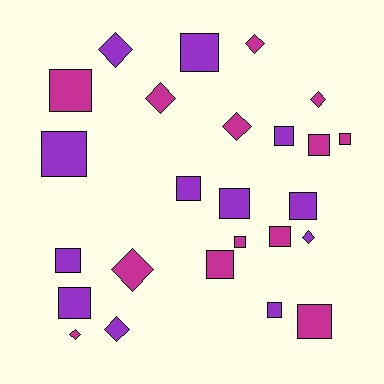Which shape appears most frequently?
Square, with 16 objects.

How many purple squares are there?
There are 9 purple squares.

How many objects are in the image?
There are 25 objects.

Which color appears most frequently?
Magenta, with 13 objects.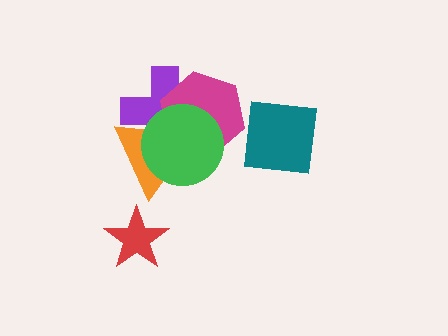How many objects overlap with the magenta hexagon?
3 objects overlap with the magenta hexagon.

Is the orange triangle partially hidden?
Yes, it is partially covered by another shape.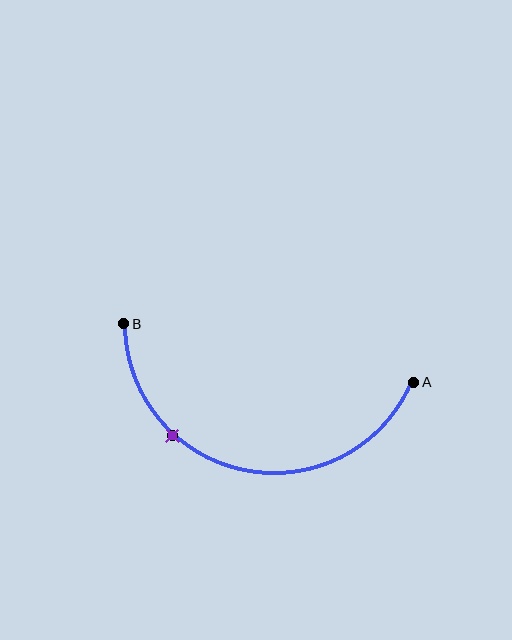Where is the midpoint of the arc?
The arc midpoint is the point on the curve farthest from the straight line joining A and B. It sits below that line.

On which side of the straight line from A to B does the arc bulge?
The arc bulges below the straight line connecting A and B.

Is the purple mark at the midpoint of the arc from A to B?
No. The purple mark lies on the arc but is closer to endpoint B. The arc midpoint would be at the point on the curve equidistant along the arc from both A and B.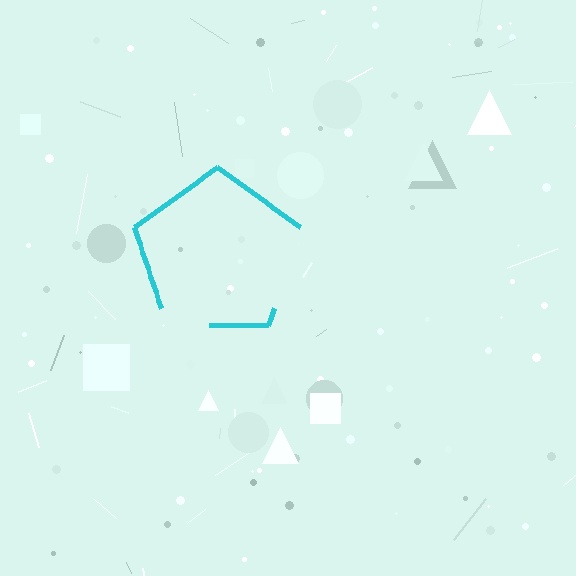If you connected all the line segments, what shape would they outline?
They would outline a pentagon.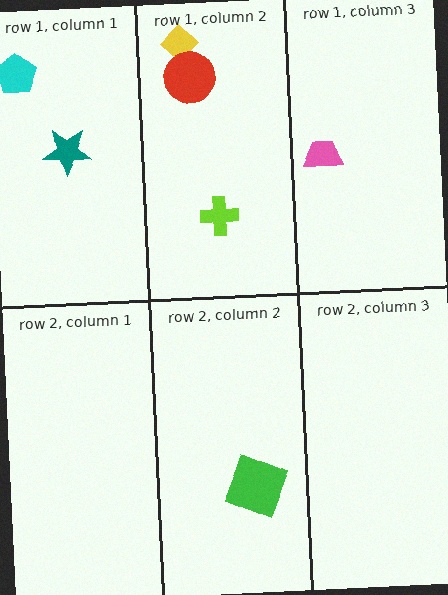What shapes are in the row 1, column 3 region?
The pink trapezoid.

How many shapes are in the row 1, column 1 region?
2.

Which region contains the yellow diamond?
The row 1, column 2 region.